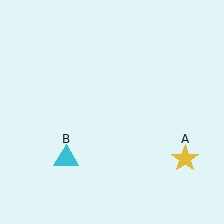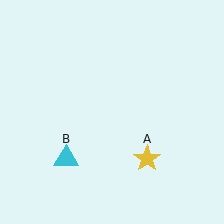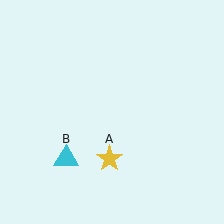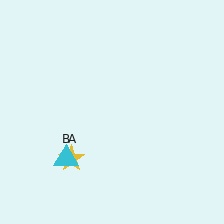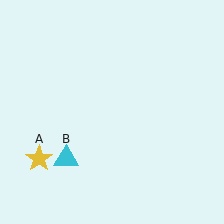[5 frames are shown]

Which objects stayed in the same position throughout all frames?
Cyan triangle (object B) remained stationary.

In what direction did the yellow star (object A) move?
The yellow star (object A) moved left.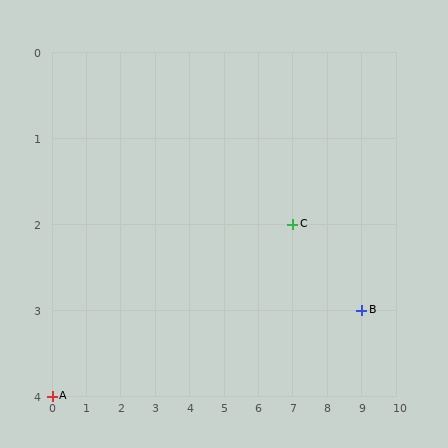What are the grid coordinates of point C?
Point C is at grid coordinates (7, 2).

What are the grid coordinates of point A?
Point A is at grid coordinates (0, 4).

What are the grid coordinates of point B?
Point B is at grid coordinates (9, 3).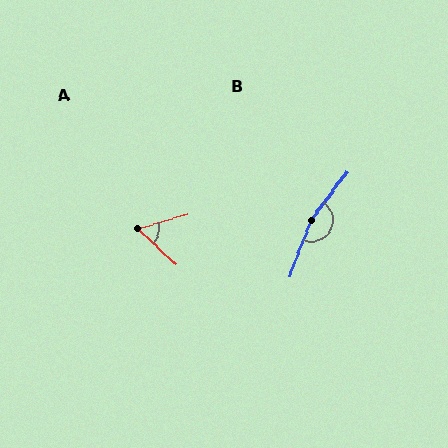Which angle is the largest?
B, at approximately 164 degrees.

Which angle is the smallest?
A, at approximately 60 degrees.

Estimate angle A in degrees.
Approximately 60 degrees.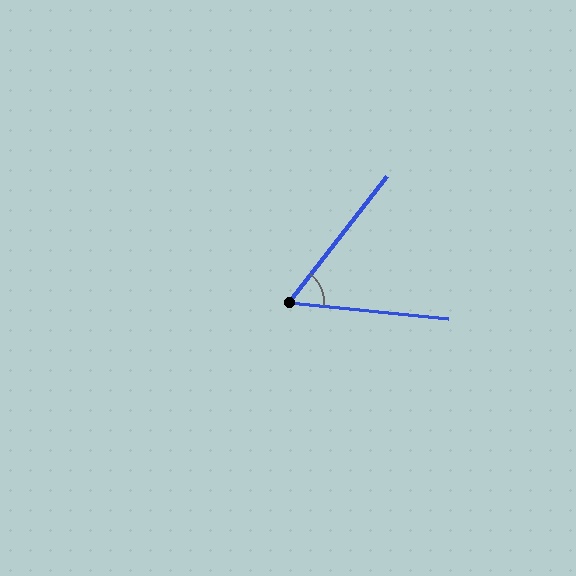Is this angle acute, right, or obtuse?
It is acute.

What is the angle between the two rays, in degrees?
Approximately 58 degrees.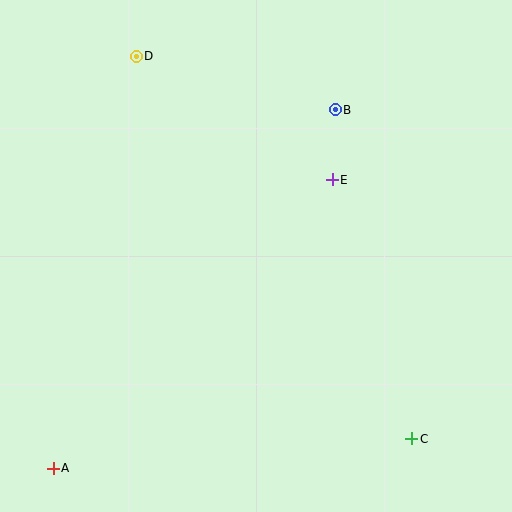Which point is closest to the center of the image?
Point E at (332, 180) is closest to the center.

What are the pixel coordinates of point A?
Point A is at (53, 468).